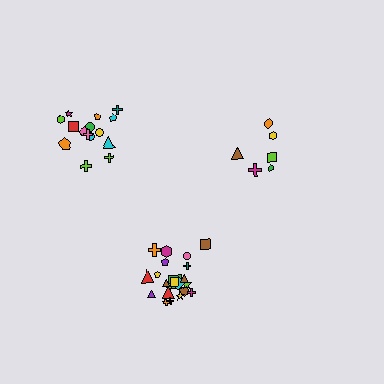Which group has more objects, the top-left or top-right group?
The top-left group.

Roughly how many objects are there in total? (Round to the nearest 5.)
Roughly 45 objects in total.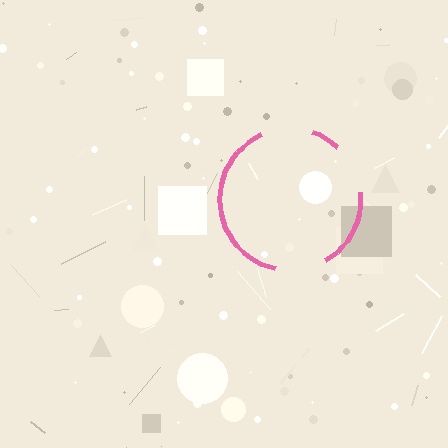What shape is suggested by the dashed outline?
The dashed outline suggests a circle.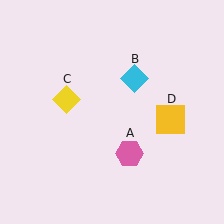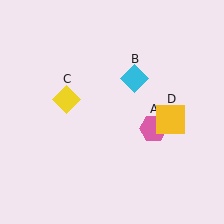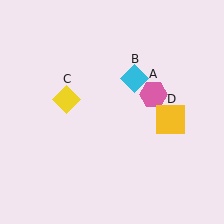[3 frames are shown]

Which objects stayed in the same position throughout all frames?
Cyan diamond (object B) and yellow diamond (object C) and yellow square (object D) remained stationary.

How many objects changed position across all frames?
1 object changed position: pink hexagon (object A).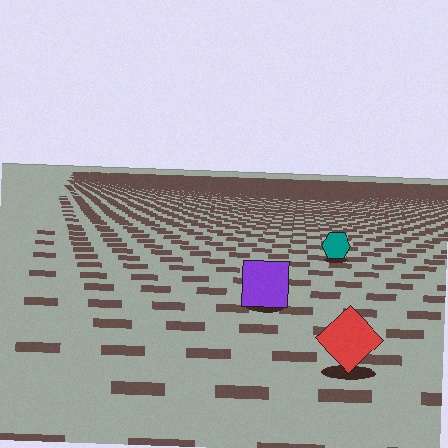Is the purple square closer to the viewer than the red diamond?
No. The red diamond is closer — you can tell from the texture gradient: the ground texture is coarser near it.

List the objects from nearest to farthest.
From nearest to farthest: the red diamond, the purple square, the teal hexagon.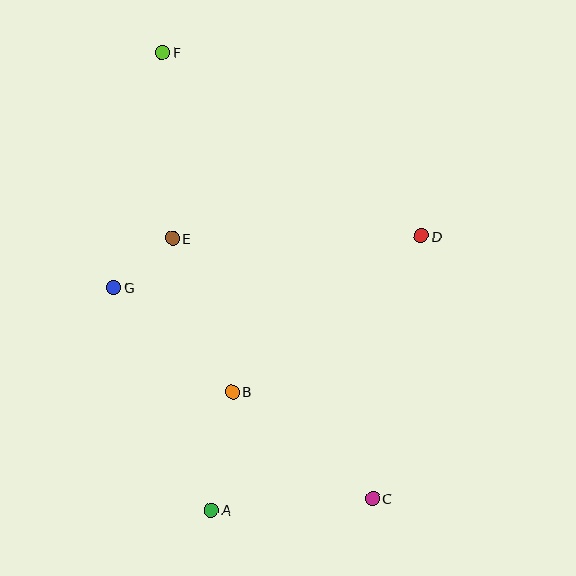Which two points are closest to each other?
Points E and G are closest to each other.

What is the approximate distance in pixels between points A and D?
The distance between A and D is approximately 345 pixels.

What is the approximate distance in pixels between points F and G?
The distance between F and G is approximately 240 pixels.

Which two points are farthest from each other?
Points C and F are farthest from each other.